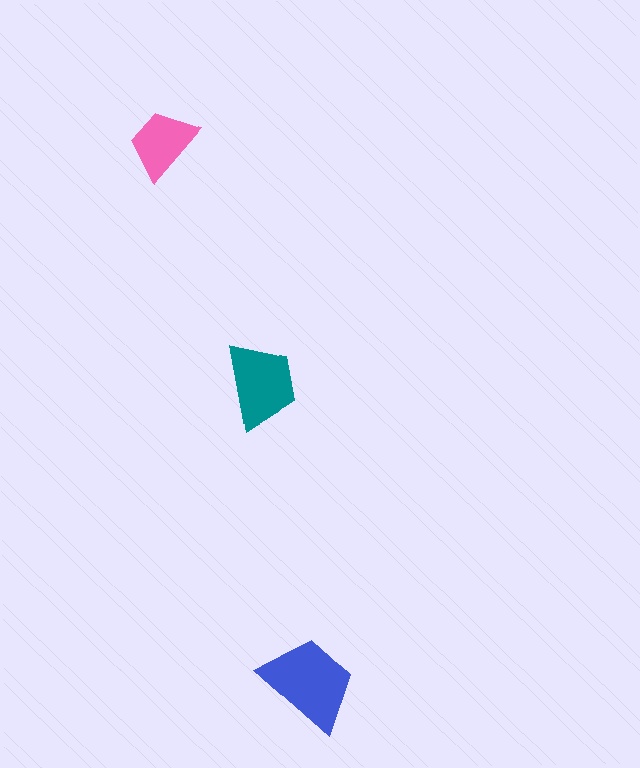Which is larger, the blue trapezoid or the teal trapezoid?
The blue one.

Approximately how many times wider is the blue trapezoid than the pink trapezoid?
About 1.5 times wider.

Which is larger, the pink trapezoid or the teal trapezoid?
The teal one.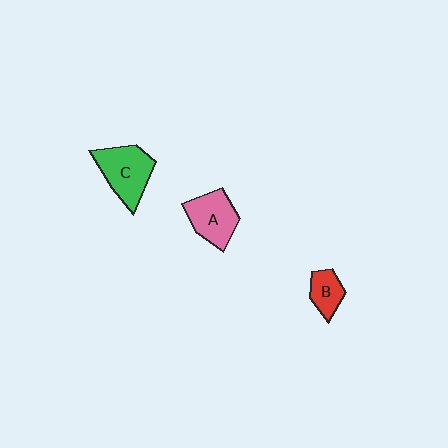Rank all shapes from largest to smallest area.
From largest to smallest: C (green), A (pink), B (red).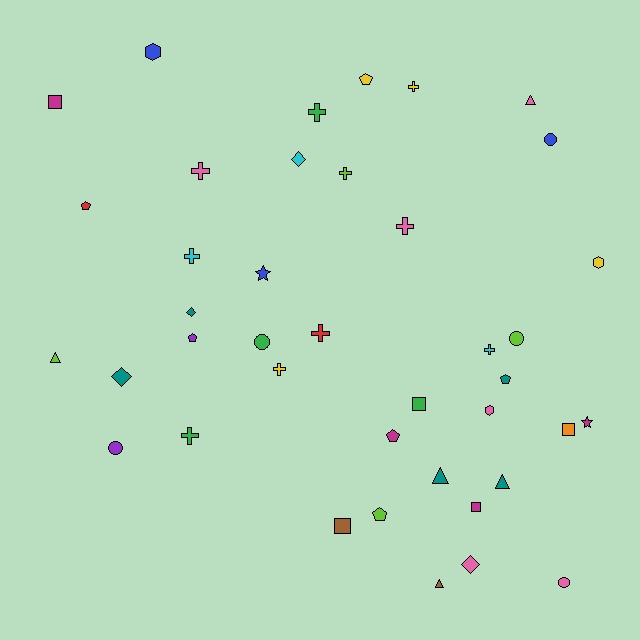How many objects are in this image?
There are 40 objects.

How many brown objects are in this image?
There are 2 brown objects.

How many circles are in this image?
There are 5 circles.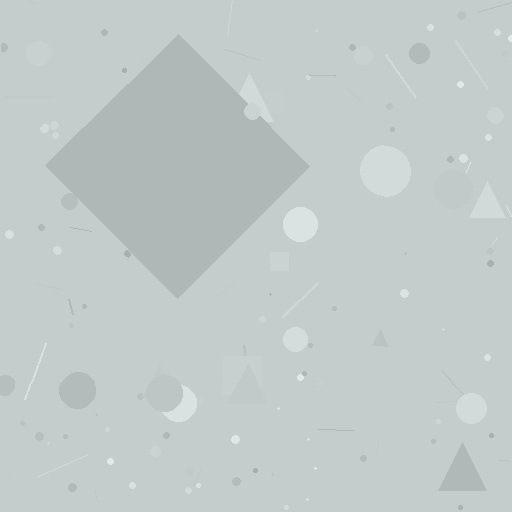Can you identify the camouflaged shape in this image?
The camouflaged shape is a diamond.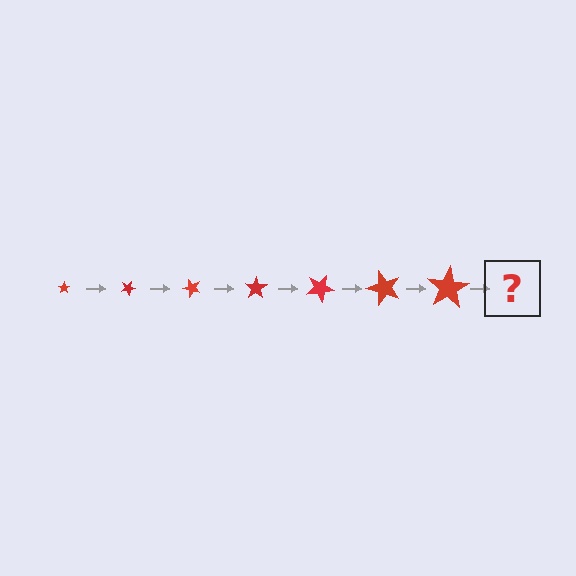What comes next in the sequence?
The next element should be a star, larger than the previous one and rotated 175 degrees from the start.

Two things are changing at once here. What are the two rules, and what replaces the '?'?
The two rules are that the star grows larger each step and it rotates 25 degrees each step. The '?' should be a star, larger than the previous one and rotated 175 degrees from the start.